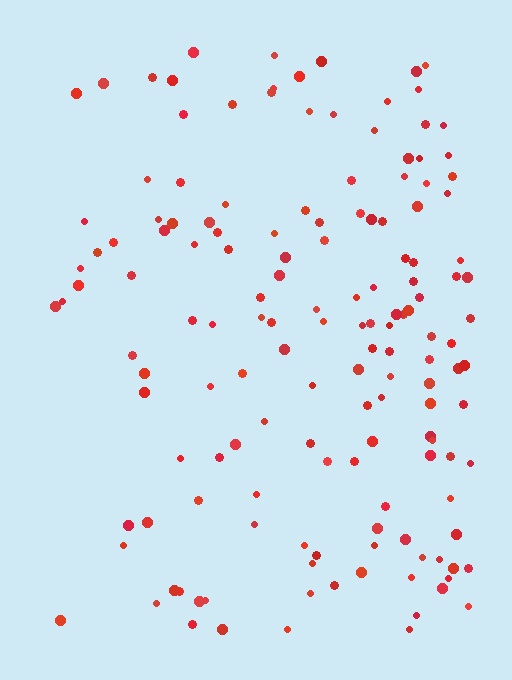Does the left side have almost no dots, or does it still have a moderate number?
Still a moderate number, just noticeably fewer than the right.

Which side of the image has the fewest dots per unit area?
The left.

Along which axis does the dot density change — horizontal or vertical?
Horizontal.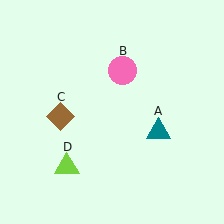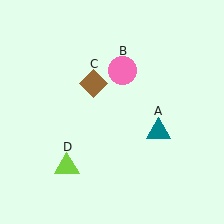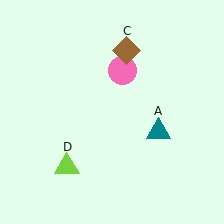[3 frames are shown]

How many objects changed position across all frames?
1 object changed position: brown diamond (object C).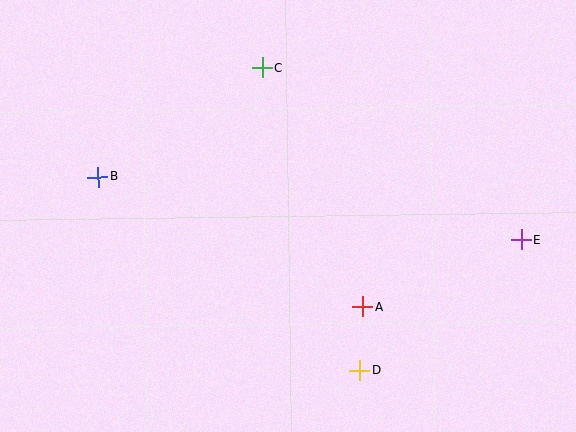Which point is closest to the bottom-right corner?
Point E is closest to the bottom-right corner.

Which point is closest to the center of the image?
Point A at (363, 307) is closest to the center.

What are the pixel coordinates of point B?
Point B is at (98, 177).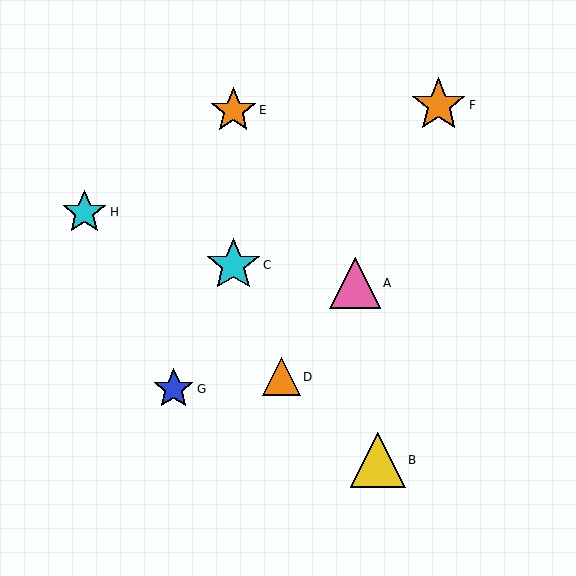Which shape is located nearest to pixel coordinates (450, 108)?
The orange star (labeled F) at (439, 105) is nearest to that location.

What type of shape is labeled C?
Shape C is a cyan star.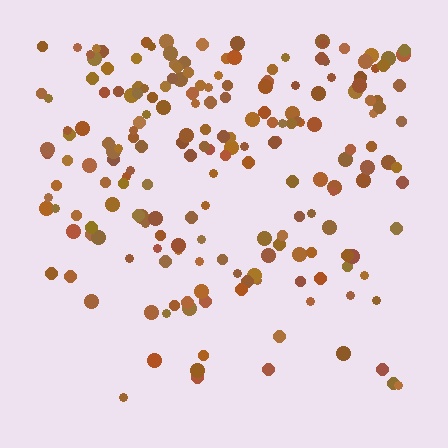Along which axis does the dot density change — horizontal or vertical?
Vertical.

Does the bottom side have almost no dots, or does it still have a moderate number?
Still a moderate number, just noticeably fewer than the top.